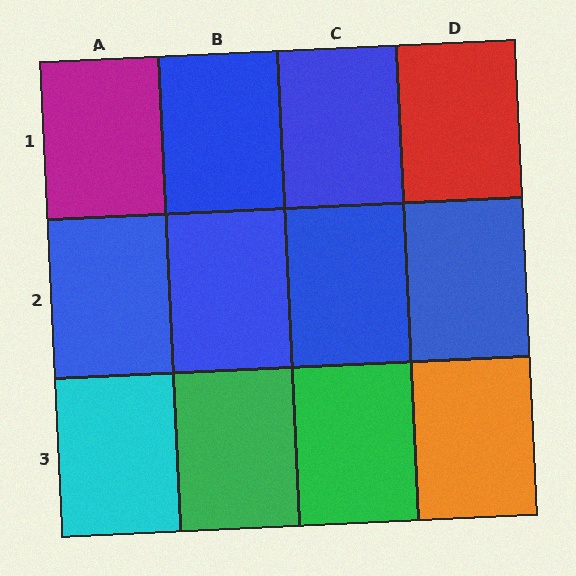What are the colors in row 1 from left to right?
Magenta, blue, blue, red.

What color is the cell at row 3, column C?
Green.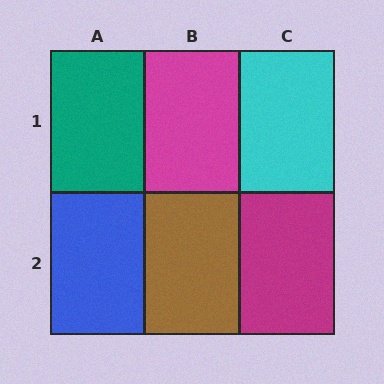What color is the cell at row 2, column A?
Blue.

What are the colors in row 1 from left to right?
Teal, magenta, cyan.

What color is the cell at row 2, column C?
Magenta.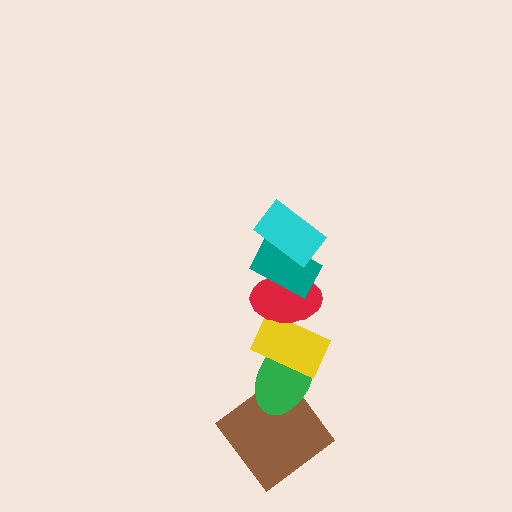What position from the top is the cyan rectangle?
The cyan rectangle is 1st from the top.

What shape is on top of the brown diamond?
The green ellipse is on top of the brown diamond.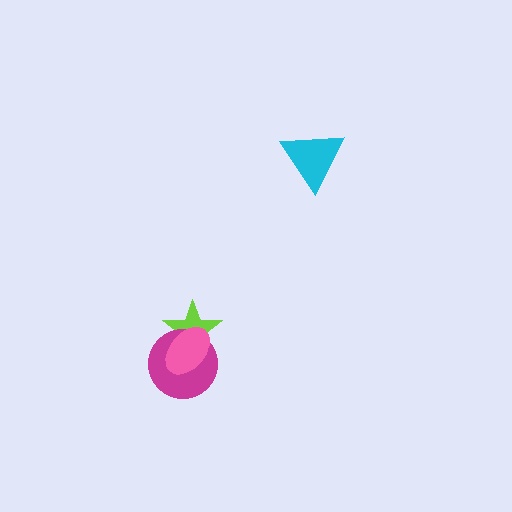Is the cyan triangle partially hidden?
No, no other shape covers it.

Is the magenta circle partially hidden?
Yes, it is partially covered by another shape.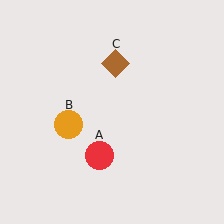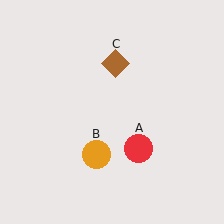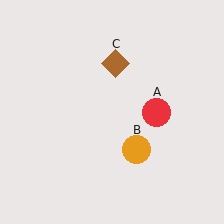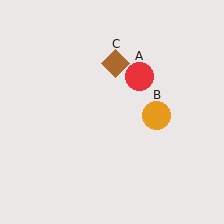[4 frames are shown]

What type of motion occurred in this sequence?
The red circle (object A), orange circle (object B) rotated counterclockwise around the center of the scene.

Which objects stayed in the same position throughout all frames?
Brown diamond (object C) remained stationary.